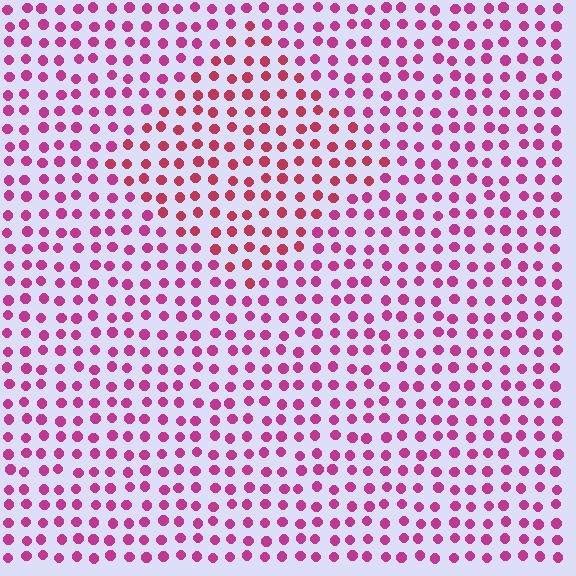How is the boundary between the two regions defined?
The boundary is defined purely by a slight shift in hue (about 26 degrees). Spacing, size, and orientation are identical on both sides.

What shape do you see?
I see a diamond.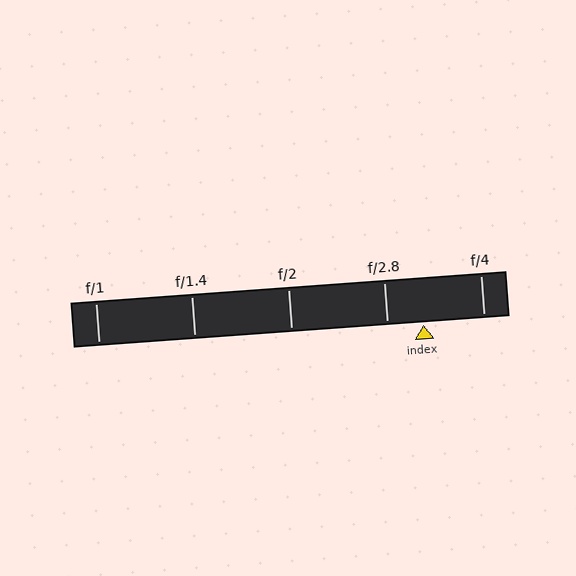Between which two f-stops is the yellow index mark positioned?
The index mark is between f/2.8 and f/4.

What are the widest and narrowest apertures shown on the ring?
The widest aperture shown is f/1 and the narrowest is f/4.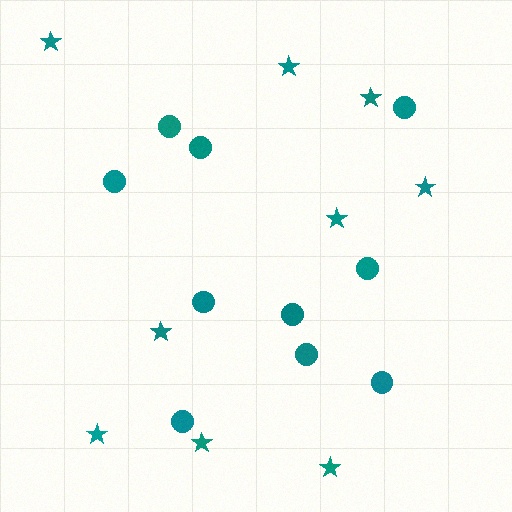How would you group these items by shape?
There are 2 groups: one group of stars (9) and one group of circles (10).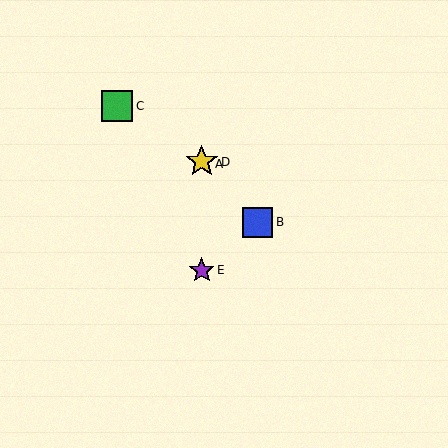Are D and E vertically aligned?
Yes, both are at x≈202.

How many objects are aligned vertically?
3 objects (A, D, E) are aligned vertically.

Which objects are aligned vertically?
Objects A, D, E are aligned vertically.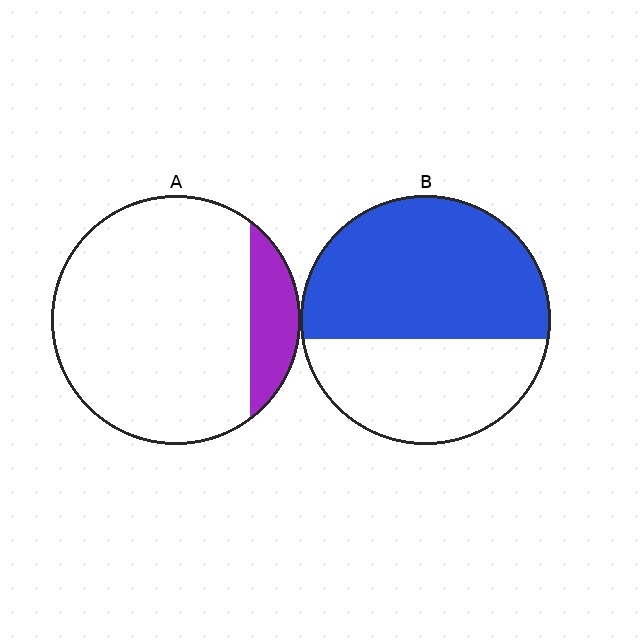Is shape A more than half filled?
No.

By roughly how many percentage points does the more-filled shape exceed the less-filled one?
By roughly 45 percentage points (B over A).